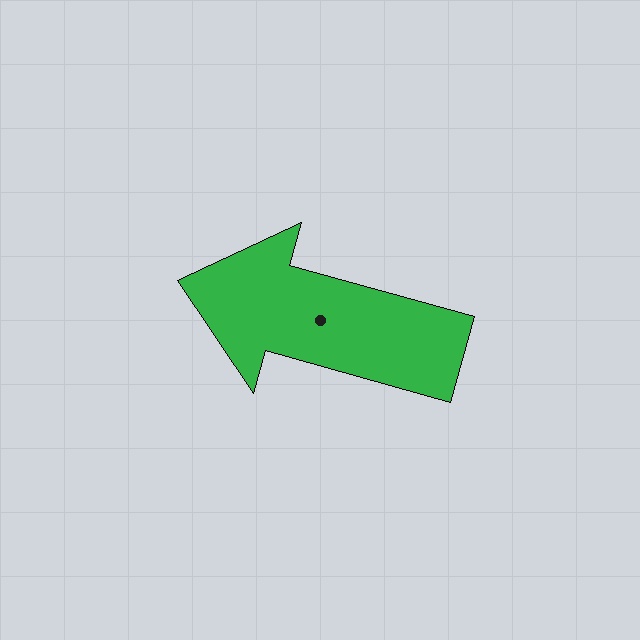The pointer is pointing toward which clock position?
Roughly 10 o'clock.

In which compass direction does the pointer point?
West.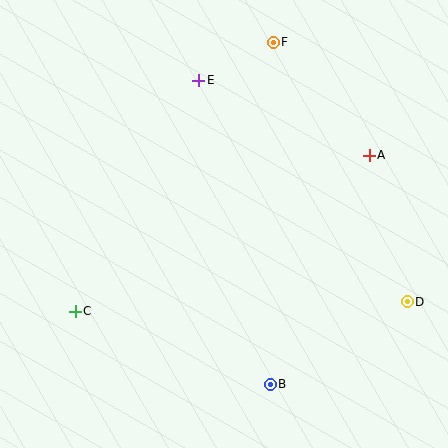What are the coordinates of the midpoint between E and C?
The midpoint between E and C is at (137, 196).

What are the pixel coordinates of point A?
Point A is at (369, 155).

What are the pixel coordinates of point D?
Point D is at (407, 302).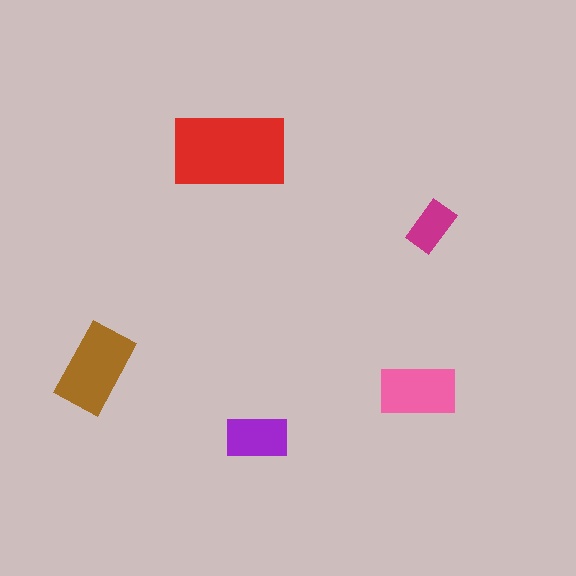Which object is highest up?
The red rectangle is topmost.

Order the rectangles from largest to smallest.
the red one, the brown one, the pink one, the purple one, the magenta one.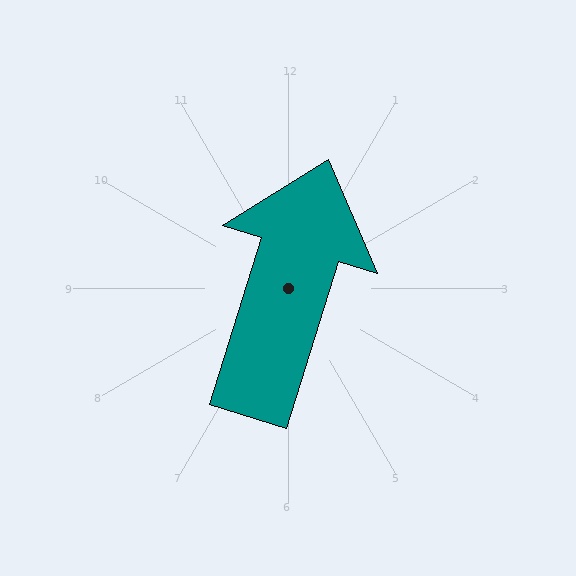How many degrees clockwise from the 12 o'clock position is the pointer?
Approximately 17 degrees.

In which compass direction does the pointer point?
North.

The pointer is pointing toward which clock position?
Roughly 1 o'clock.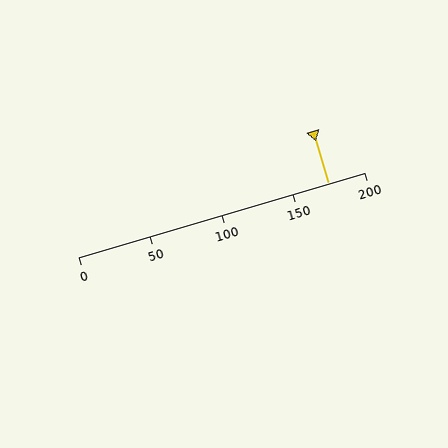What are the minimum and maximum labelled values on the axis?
The axis runs from 0 to 200.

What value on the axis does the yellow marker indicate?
The marker indicates approximately 175.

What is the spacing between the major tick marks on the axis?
The major ticks are spaced 50 apart.